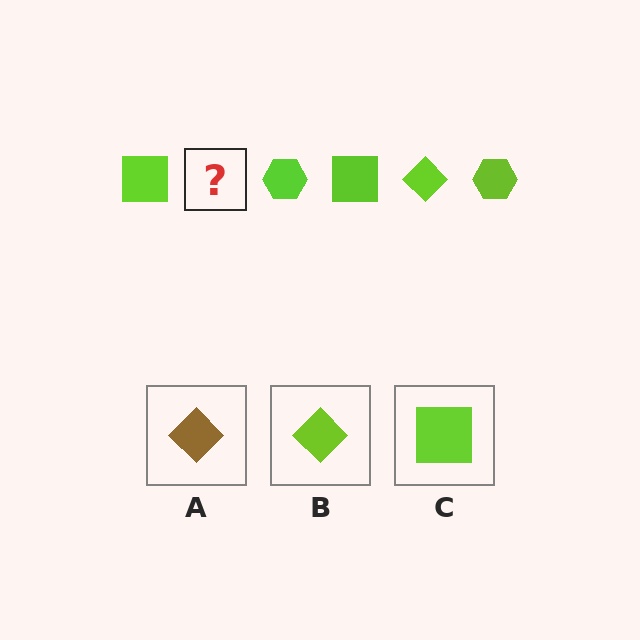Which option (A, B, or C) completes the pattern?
B.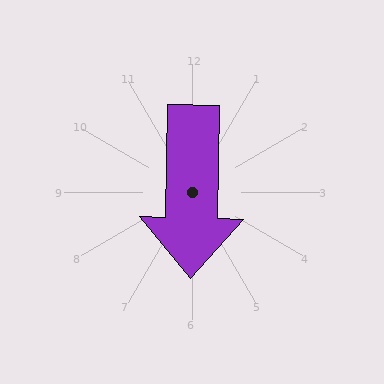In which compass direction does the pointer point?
South.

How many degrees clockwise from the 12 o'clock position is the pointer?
Approximately 181 degrees.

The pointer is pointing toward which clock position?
Roughly 6 o'clock.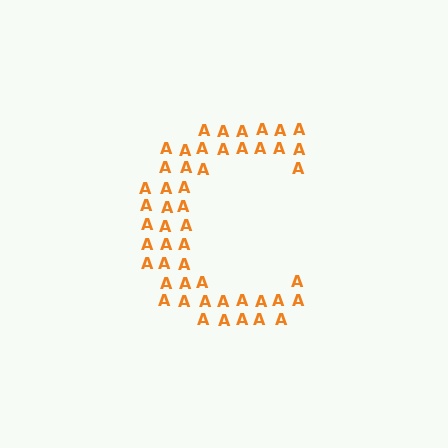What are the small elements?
The small elements are letter A's.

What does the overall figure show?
The overall figure shows the letter C.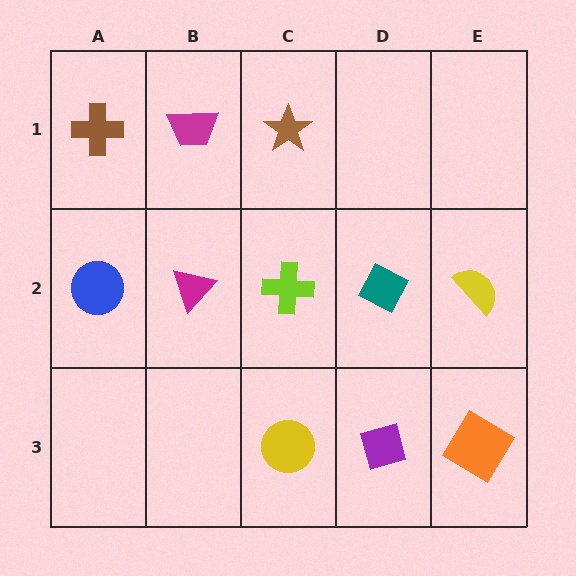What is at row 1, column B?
A magenta trapezoid.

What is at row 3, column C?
A yellow circle.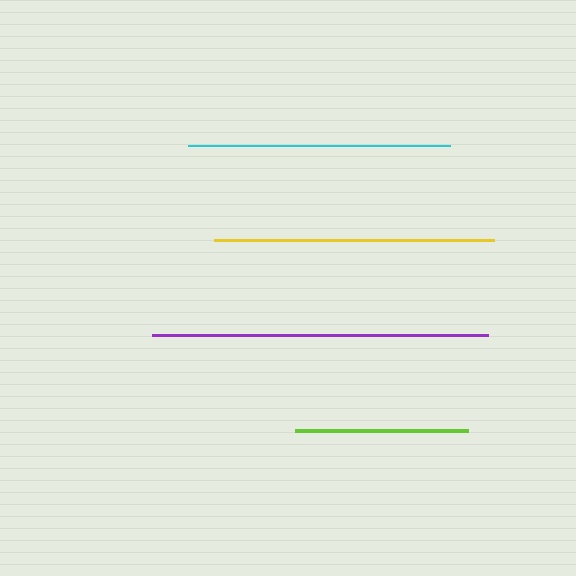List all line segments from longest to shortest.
From longest to shortest: purple, yellow, cyan, lime.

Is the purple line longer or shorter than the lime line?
The purple line is longer than the lime line.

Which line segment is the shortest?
The lime line is the shortest at approximately 172 pixels.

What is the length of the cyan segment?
The cyan segment is approximately 262 pixels long.